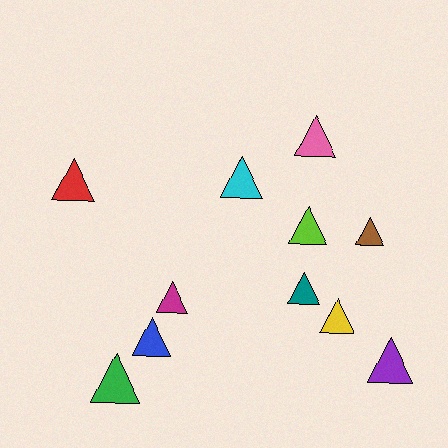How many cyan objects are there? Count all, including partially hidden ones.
There is 1 cyan object.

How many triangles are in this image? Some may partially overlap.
There are 11 triangles.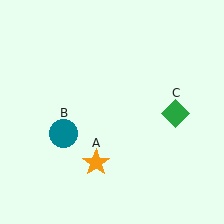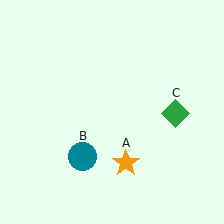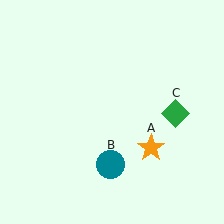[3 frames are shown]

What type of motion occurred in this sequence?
The orange star (object A), teal circle (object B) rotated counterclockwise around the center of the scene.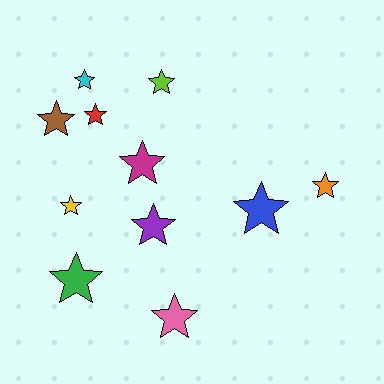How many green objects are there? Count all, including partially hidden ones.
There is 1 green object.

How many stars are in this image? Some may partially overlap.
There are 11 stars.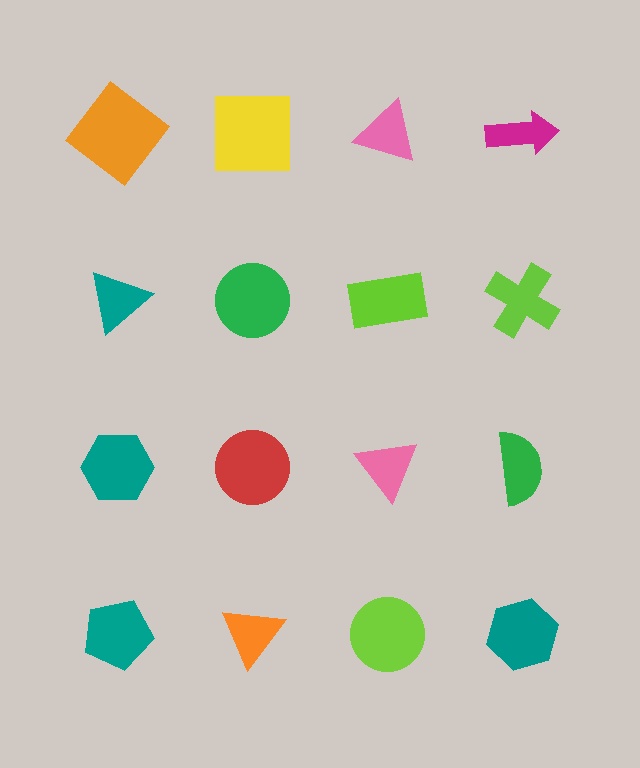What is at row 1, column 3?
A pink triangle.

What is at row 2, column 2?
A green circle.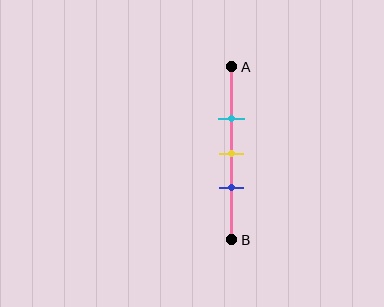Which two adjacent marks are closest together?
The yellow and blue marks are the closest adjacent pair.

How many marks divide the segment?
There are 3 marks dividing the segment.